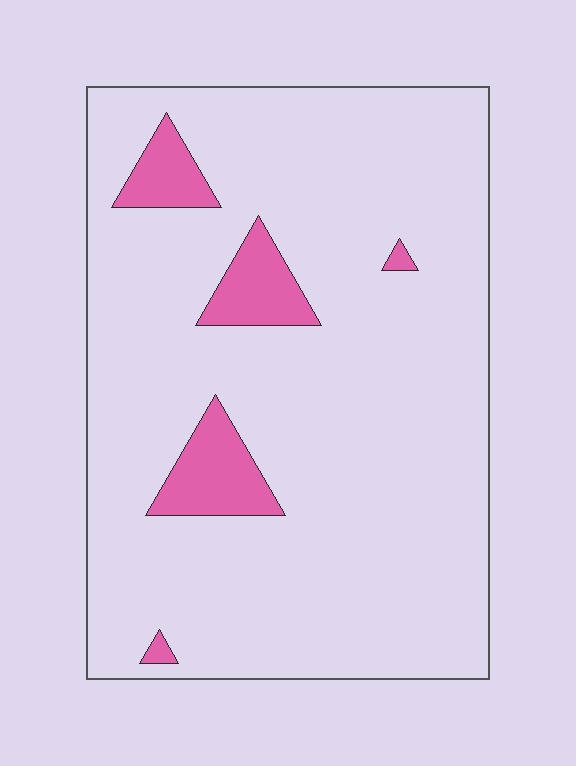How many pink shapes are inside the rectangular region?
5.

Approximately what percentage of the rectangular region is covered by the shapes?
Approximately 10%.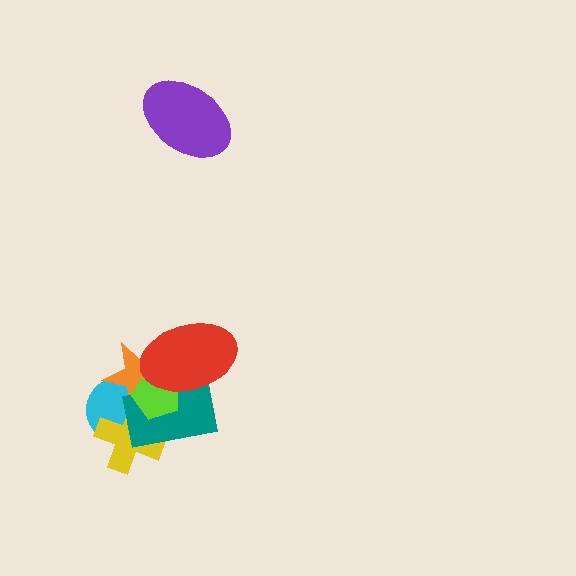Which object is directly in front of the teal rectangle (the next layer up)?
The lime pentagon is directly in front of the teal rectangle.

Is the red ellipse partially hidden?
No, no other shape covers it.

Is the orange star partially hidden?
Yes, it is partially covered by another shape.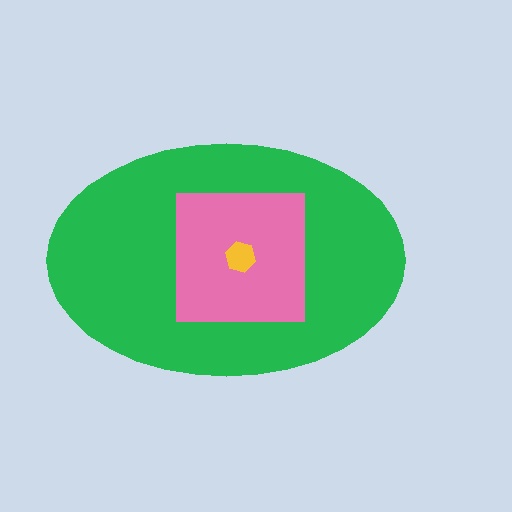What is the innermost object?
The yellow hexagon.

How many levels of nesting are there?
3.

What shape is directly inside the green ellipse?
The pink square.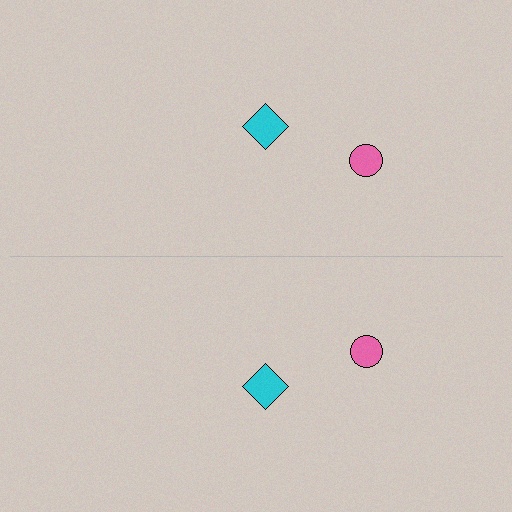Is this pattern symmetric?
Yes, this pattern has bilateral (reflection) symmetry.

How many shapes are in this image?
There are 4 shapes in this image.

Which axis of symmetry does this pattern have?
The pattern has a horizontal axis of symmetry running through the center of the image.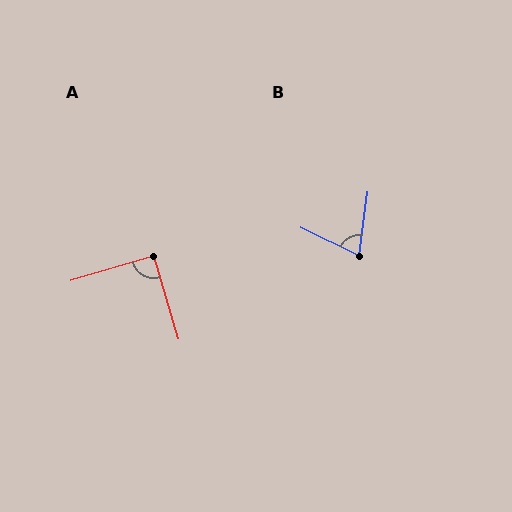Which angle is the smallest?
B, at approximately 71 degrees.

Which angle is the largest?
A, at approximately 90 degrees.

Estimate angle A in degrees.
Approximately 90 degrees.